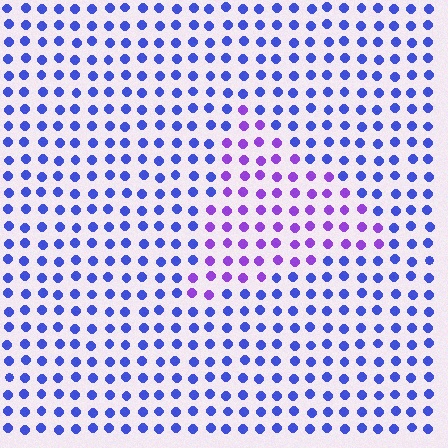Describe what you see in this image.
The image is filled with small blue elements in a uniform arrangement. A triangle-shaped region is visible where the elements are tinted to a slightly different hue, forming a subtle color boundary.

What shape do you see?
I see a triangle.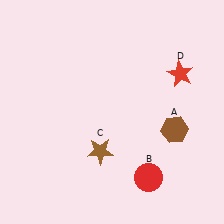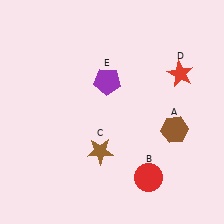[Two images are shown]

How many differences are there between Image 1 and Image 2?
There is 1 difference between the two images.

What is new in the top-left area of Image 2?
A purple pentagon (E) was added in the top-left area of Image 2.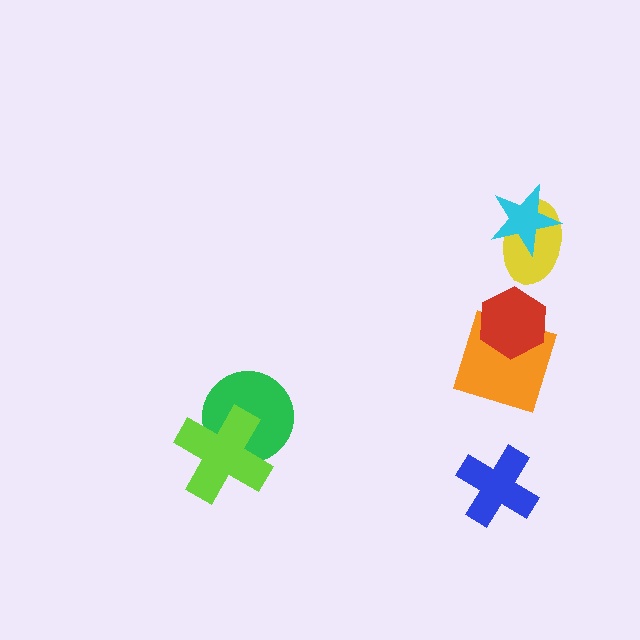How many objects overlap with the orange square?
1 object overlaps with the orange square.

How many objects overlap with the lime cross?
1 object overlaps with the lime cross.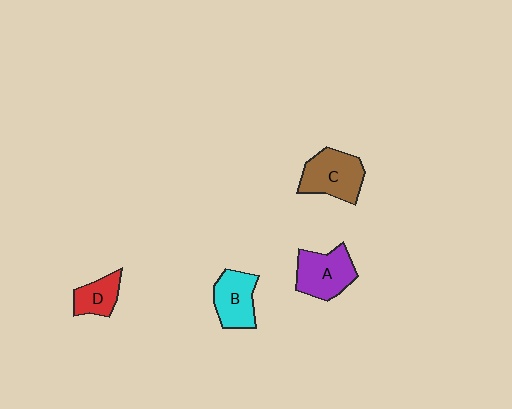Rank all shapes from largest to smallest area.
From largest to smallest: C (brown), A (purple), B (cyan), D (red).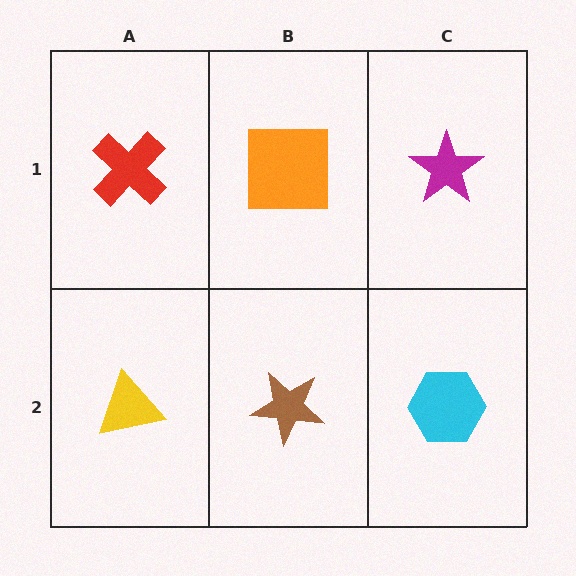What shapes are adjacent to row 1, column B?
A brown star (row 2, column B), a red cross (row 1, column A), a magenta star (row 1, column C).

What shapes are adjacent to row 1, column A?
A yellow triangle (row 2, column A), an orange square (row 1, column B).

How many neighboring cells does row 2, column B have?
3.